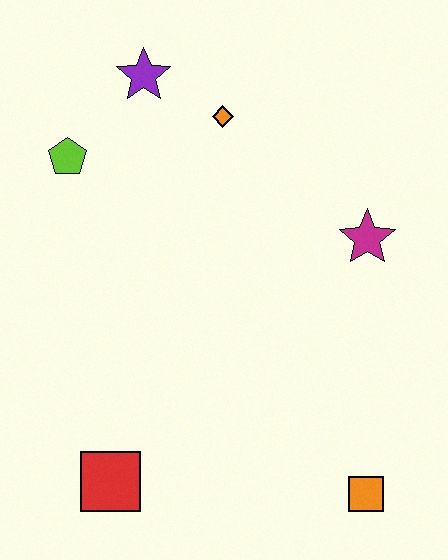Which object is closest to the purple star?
The orange diamond is closest to the purple star.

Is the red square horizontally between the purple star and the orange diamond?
No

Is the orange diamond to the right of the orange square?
No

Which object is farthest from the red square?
The purple star is farthest from the red square.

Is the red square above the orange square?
Yes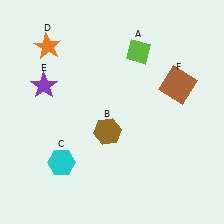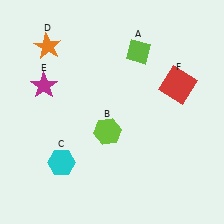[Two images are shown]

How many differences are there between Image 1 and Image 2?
There are 3 differences between the two images.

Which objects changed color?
B changed from brown to lime. E changed from purple to magenta. F changed from brown to red.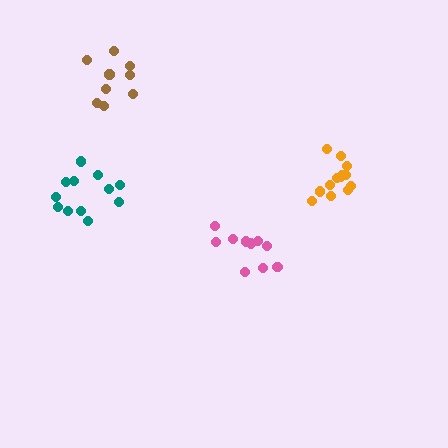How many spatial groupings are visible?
There are 4 spatial groupings.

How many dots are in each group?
Group 1: 13 dots, Group 2: 10 dots, Group 3: 12 dots, Group 4: 9 dots (44 total).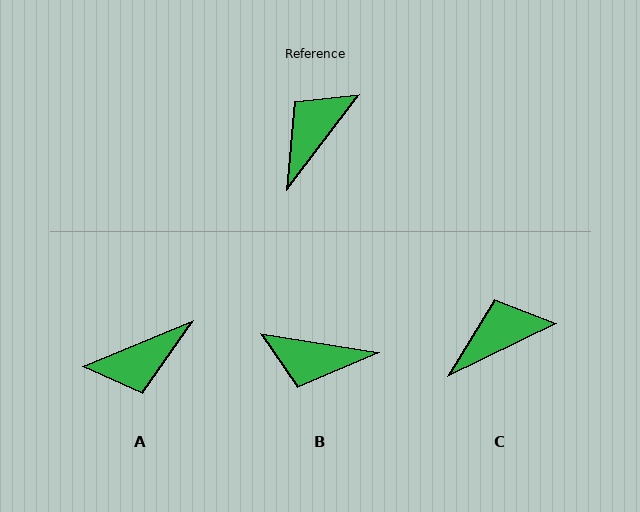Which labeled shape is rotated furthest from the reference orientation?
A, about 149 degrees away.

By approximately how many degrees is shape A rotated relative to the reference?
Approximately 149 degrees counter-clockwise.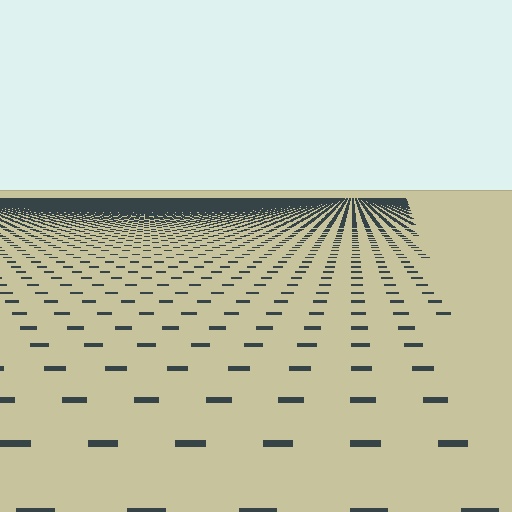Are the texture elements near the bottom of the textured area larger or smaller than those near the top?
Larger. Near the bottom, elements are closer to the viewer and appear at a bigger on-screen size.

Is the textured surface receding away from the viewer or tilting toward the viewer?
The surface is receding away from the viewer. Texture elements get smaller and denser toward the top.